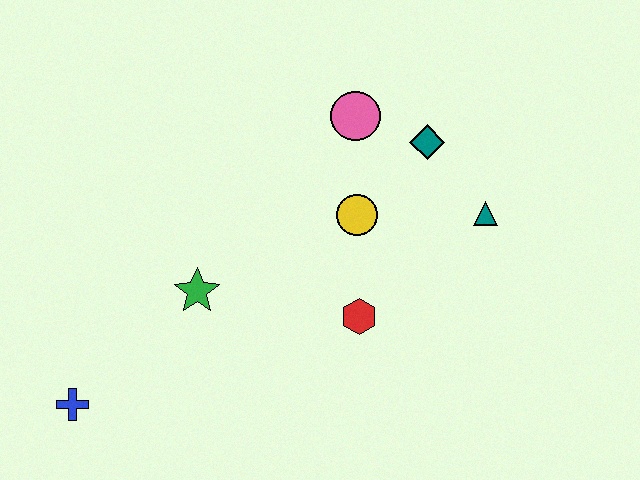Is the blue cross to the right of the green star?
No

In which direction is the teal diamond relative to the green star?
The teal diamond is to the right of the green star.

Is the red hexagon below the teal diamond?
Yes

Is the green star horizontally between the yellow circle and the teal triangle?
No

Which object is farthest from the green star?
The teal triangle is farthest from the green star.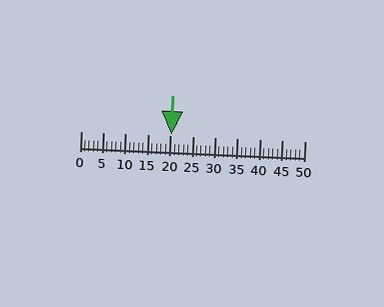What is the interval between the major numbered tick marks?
The major tick marks are spaced 5 units apart.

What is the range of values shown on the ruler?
The ruler shows values from 0 to 50.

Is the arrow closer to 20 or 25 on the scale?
The arrow is closer to 20.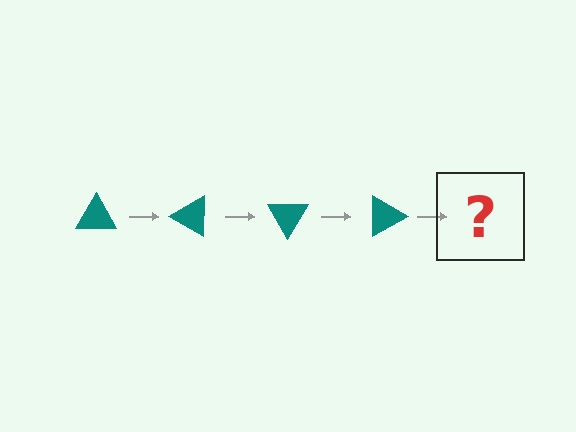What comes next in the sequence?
The next element should be a teal triangle rotated 120 degrees.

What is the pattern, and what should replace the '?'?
The pattern is that the triangle rotates 30 degrees each step. The '?' should be a teal triangle rotated 120 degrees.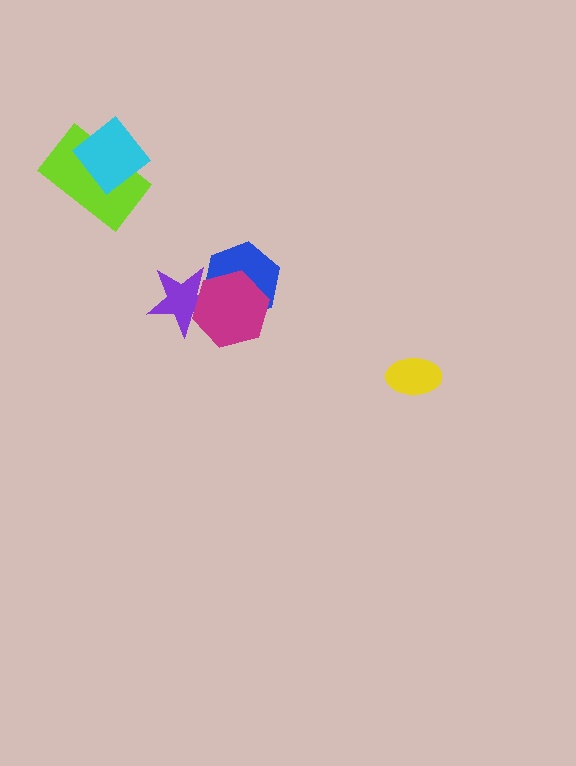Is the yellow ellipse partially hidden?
No, no other shape covers it.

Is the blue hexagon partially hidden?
Yes, it is partially covered by another shape.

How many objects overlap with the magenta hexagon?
2 objects overlap with the magenta hexagon.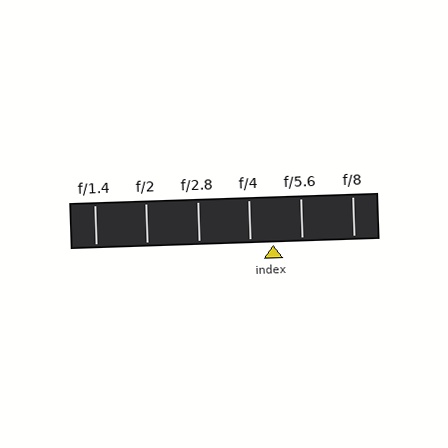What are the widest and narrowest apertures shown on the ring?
The widest aperture shown is f/1.4 and the narrowest is f/8.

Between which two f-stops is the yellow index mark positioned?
The index mark is between f/4 and f/5.6.